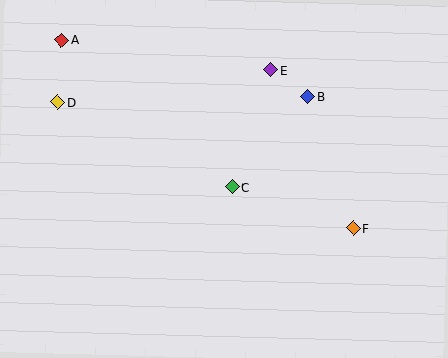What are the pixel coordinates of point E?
Point E is at (271, 70).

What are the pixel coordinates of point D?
Point D is at (58, 102).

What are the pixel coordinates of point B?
Point B is at (308, 97).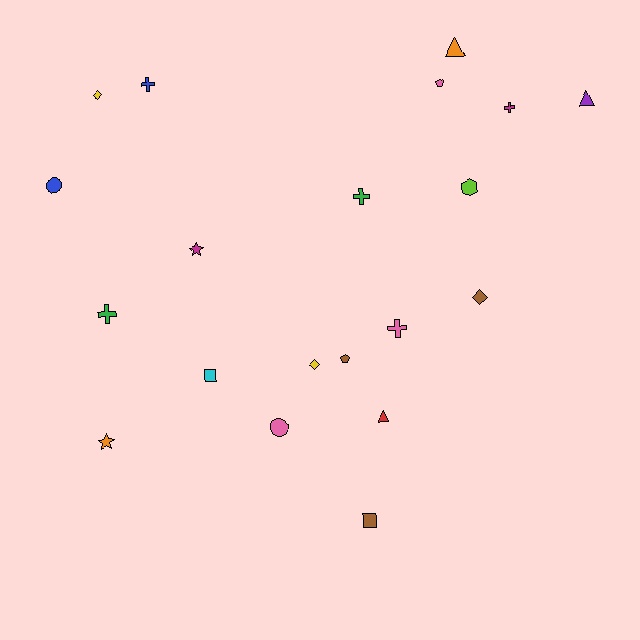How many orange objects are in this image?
There are 2 orange objects.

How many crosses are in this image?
There are 5 crosses.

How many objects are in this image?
There are 20 objects.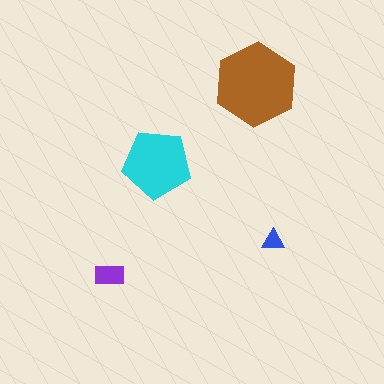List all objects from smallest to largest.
The blue triangle, the purple rectangle, the cyan pentagon, the brown hexagon.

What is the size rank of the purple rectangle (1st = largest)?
3rd.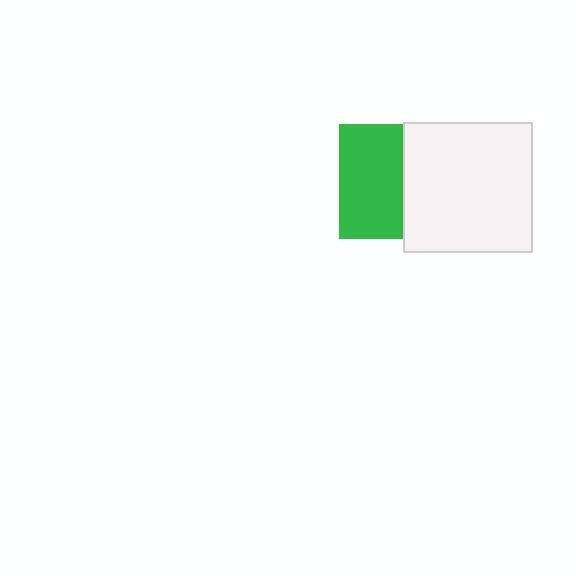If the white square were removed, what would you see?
You would see the complete green square.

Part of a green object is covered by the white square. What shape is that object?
It is a square.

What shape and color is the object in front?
The object in front is a white square.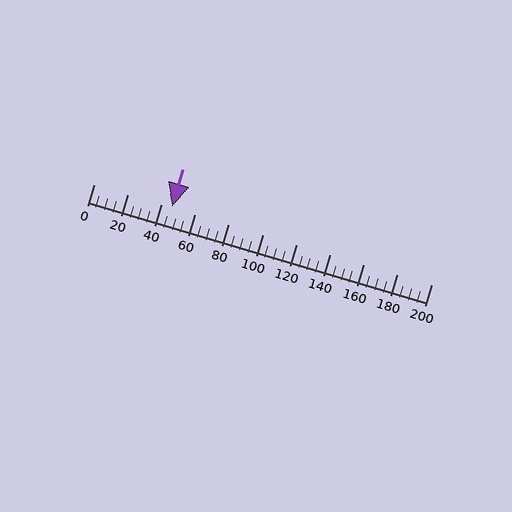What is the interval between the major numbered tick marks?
The major tick marks are spaced 20 units apart.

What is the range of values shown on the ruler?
The ruler shows values from 0 to 200.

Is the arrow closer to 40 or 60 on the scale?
The arrow is closer to 40.